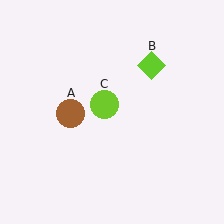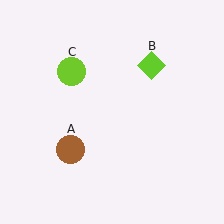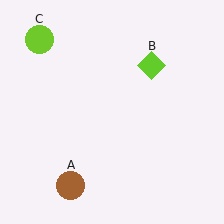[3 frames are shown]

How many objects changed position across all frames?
2 objects changed position: brown circle (object A), lime circle (object C).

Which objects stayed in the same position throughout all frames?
Lime diamond (object B) remained stationary.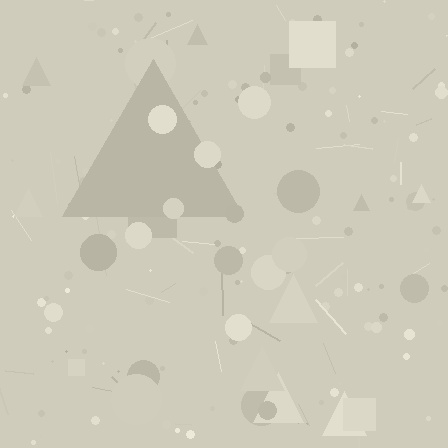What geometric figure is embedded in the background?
A triangle is embedded in the background.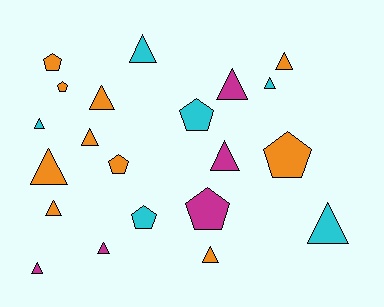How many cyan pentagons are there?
There are 2 cyan pentagons.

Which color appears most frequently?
Orange, with 10 objects.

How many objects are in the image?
There are 21 objects.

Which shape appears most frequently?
Triangle, with 14 objects.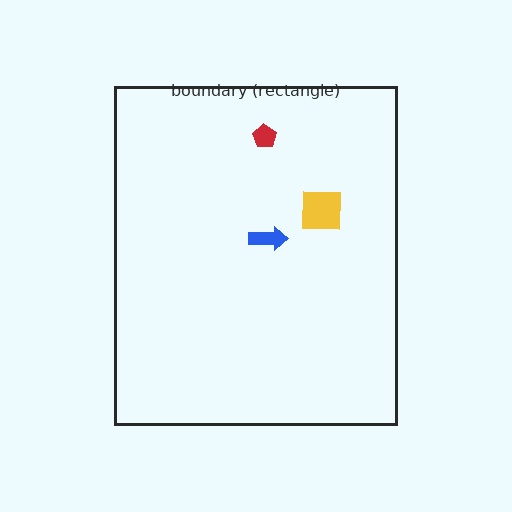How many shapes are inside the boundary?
3 inside, 0 outside.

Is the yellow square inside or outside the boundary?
Inside.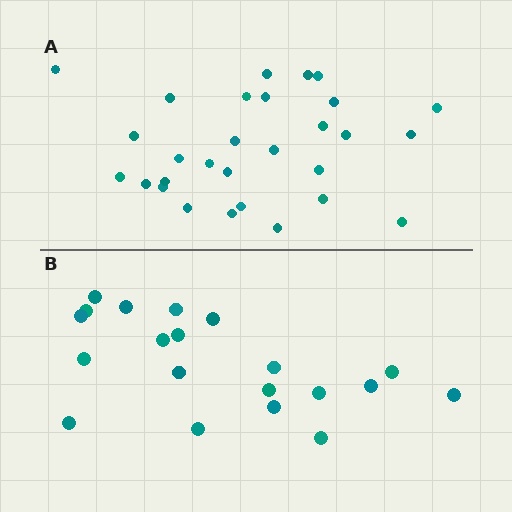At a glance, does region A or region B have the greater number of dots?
Region A (the top region) has more dots.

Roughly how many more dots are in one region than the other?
Region A has roughly 8 or so more dots than region B.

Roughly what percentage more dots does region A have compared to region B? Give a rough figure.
About 45% more.